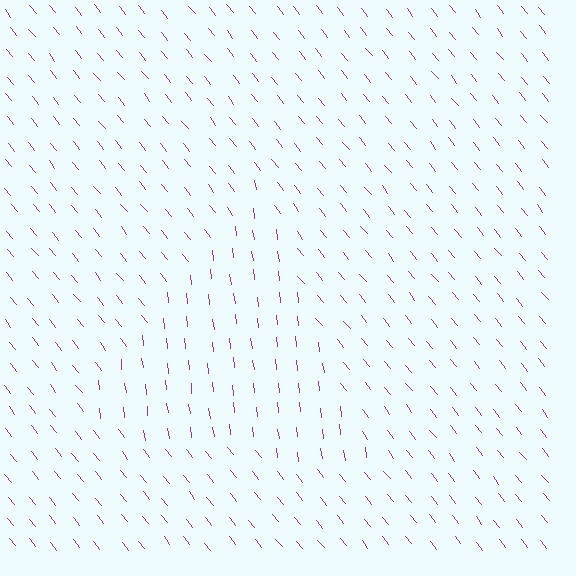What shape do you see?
I see a triangle.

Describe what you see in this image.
The image is filled with small purple line segments. A triangle region in the image has lines oriented differently from the surrounding lines, creating a visible texture boundary.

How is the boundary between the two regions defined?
The boundary is defined purely by a change in line orientation (approximately 32 degrees difference). All lines are the same color and thickness.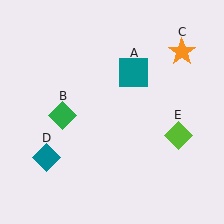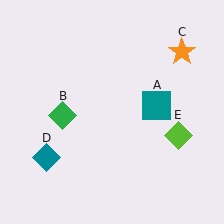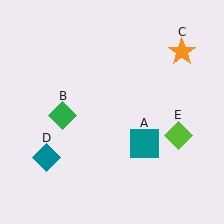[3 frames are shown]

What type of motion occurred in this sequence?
The teal square (object A) rotated clockwise around the center of the scene.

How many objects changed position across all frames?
1 object changed position: teal square (object A).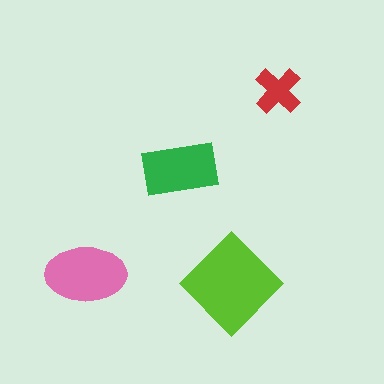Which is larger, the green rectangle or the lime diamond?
The lime diamond.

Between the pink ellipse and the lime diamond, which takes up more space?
The lime diamond.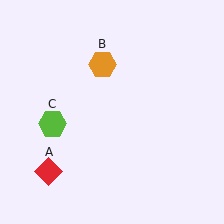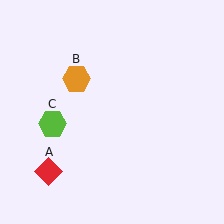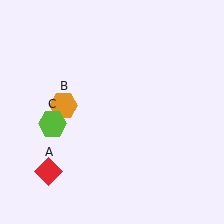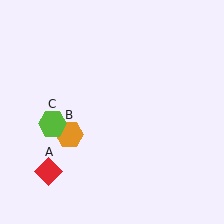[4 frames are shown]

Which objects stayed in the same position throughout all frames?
Red diamond (object A) and lime hexagon (object C) remained stationary.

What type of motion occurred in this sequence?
The orange hexagon (object B) rotated counterclockwise around the center of the scene.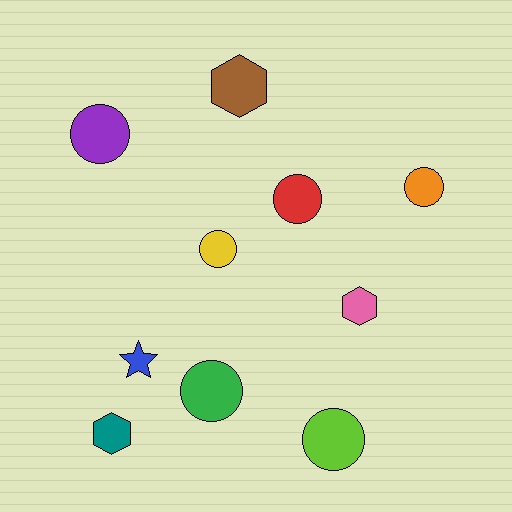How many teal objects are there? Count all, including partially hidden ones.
There is 1 teal object.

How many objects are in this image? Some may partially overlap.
There are 10 objects.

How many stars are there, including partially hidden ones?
There is 1 star.